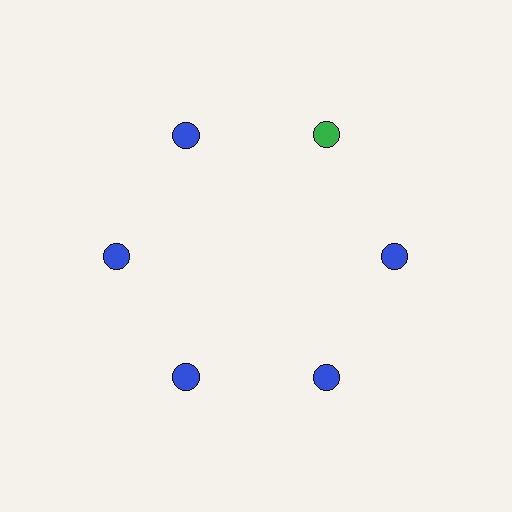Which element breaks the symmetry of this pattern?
The green circle at roughly the 1 o'clock position breaks the symmetry. All other shapes are blue circles.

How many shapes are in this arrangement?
There are 6 shapes arranged in a ring pattern.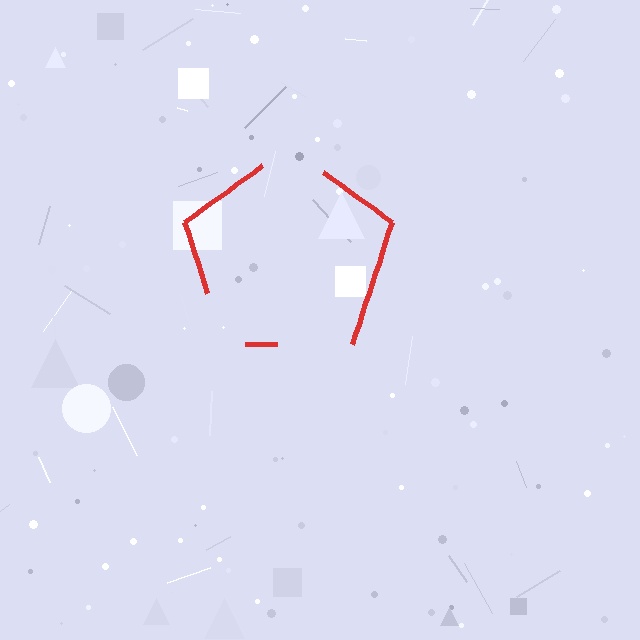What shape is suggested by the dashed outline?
The dashed outline suggests a pentagon.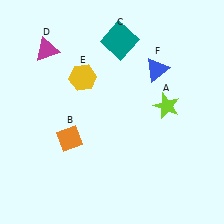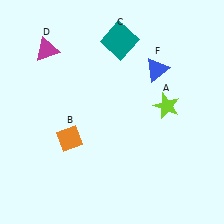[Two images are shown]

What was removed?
The yellow hexagon (E) was removed in Image 2.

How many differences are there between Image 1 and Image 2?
There is 1 difference between the two images.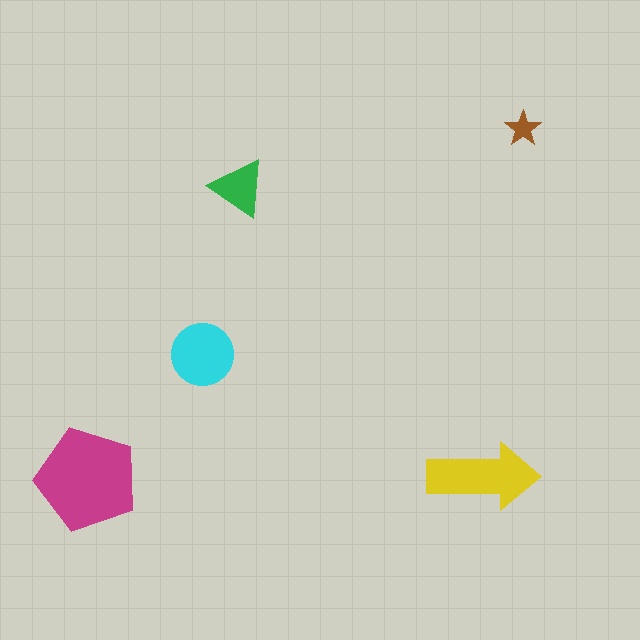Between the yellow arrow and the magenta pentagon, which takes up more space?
The magenta pentagon.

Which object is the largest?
The magenta pentagon.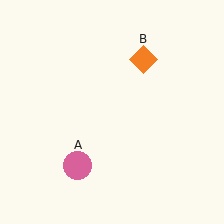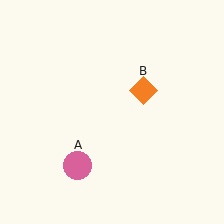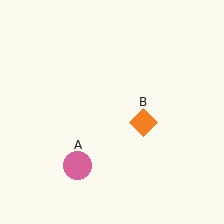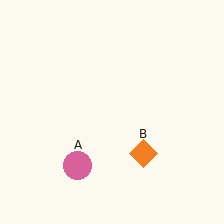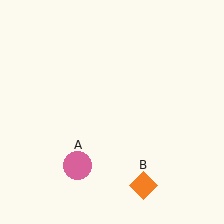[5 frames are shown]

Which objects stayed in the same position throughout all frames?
Pink circle (object A) remained stationary.